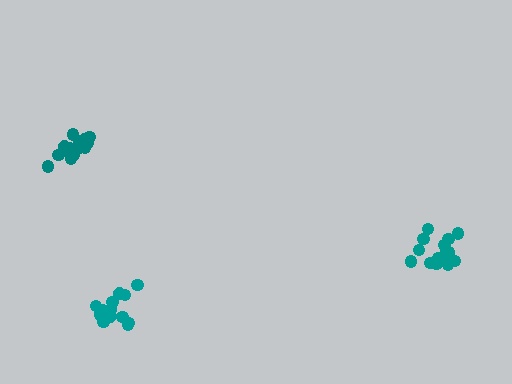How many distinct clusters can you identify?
There are 3 distinct clusters.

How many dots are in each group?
Group 1: 13 dots, Group 2: 15 dots, Group 3: 17 dots (45 total).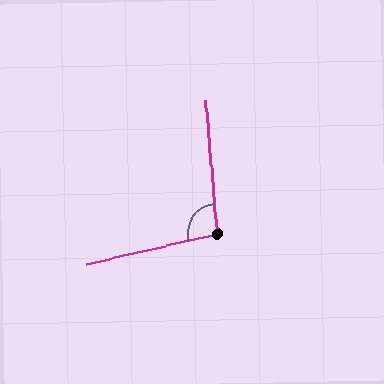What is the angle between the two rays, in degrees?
Approximately 98 degrees.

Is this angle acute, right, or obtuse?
It is obtuse.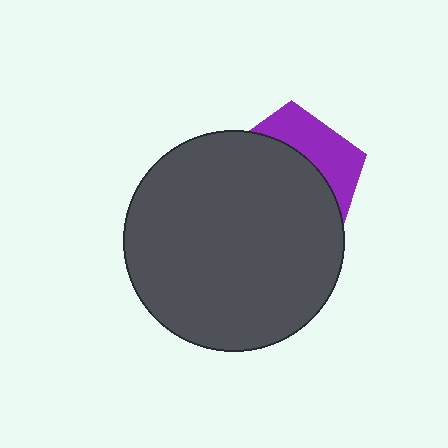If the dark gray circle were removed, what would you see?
You would see the complete purple pentagon.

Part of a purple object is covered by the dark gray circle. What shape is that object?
It is a pentagon.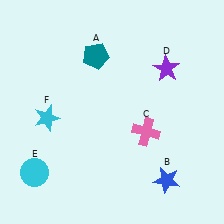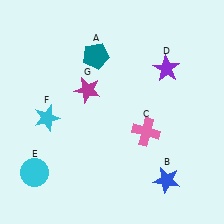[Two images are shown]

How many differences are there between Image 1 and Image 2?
There is 1 difference between the two images.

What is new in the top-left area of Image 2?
A magenta star (G) was added in the top-left area of Image 2.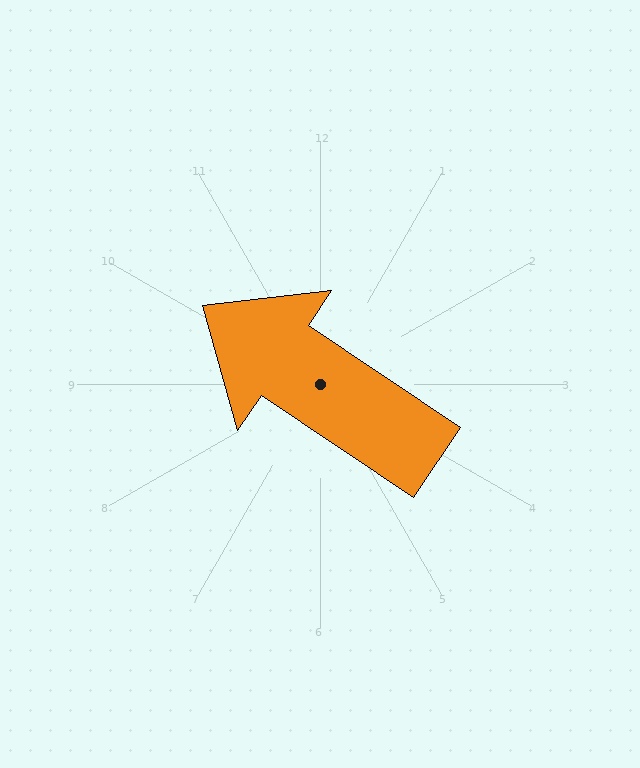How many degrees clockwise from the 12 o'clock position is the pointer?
Approximately 304 degrees.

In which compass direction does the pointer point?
Northwest.